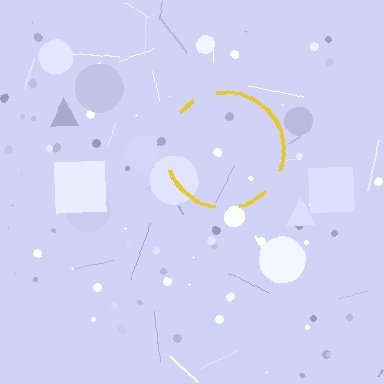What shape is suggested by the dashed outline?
The dashed outline suggests a circle.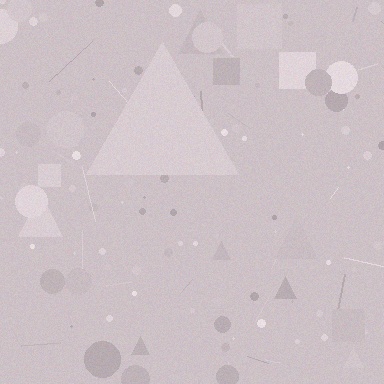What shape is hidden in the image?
A triangle is hidden in the image.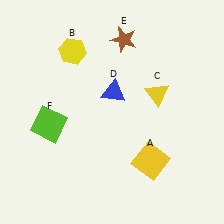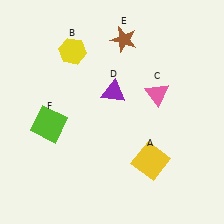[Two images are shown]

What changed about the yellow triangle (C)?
In Image 1, C is yellow. In Image 2, it changed to pink.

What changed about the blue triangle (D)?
In Image 1, D is blue. In Image 2, it changed to purple.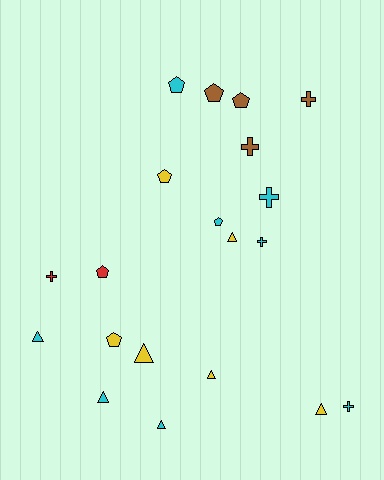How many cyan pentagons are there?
There are 2 cyan pentagons.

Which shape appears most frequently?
Triangle, with 7 objects.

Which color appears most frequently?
Cyan, with 8 objects.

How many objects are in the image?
There are 20 objects.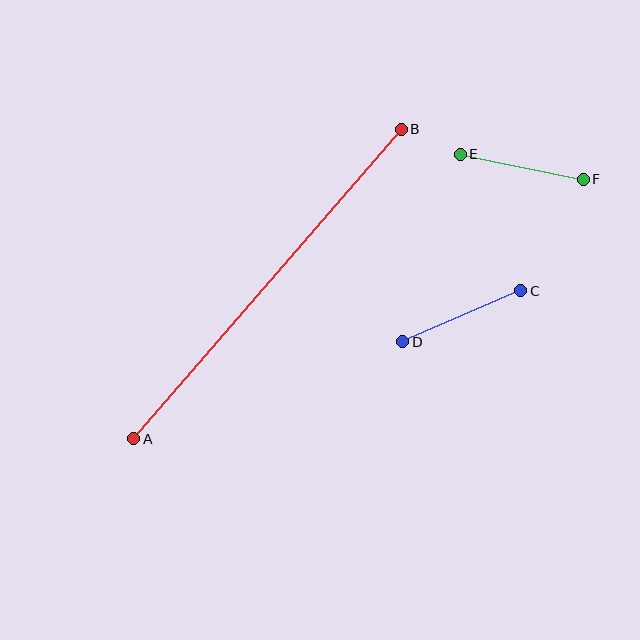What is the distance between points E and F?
The distance is approximately 126 pixels.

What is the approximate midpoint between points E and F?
The midpoint is at approximately (522, 167) pixels.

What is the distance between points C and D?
The distance is approximately 128 pixels.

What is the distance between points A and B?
The distance is approximately 409 pixels.